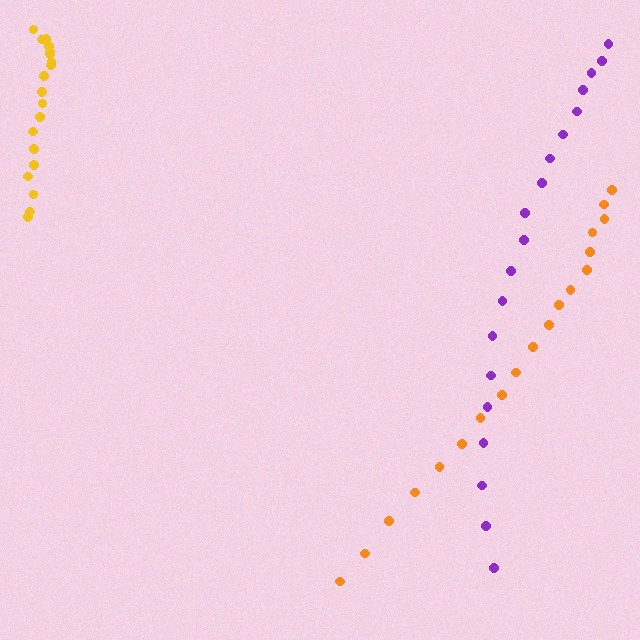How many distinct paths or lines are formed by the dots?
There are 3 distinct paths.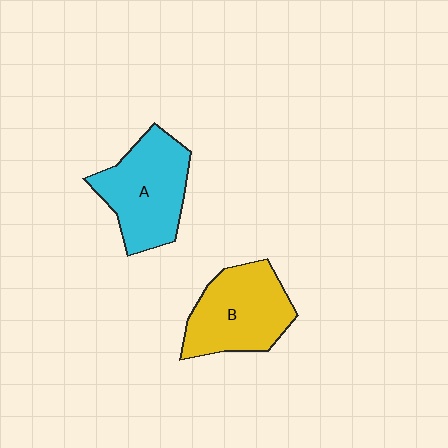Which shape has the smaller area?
Shape B (yellow).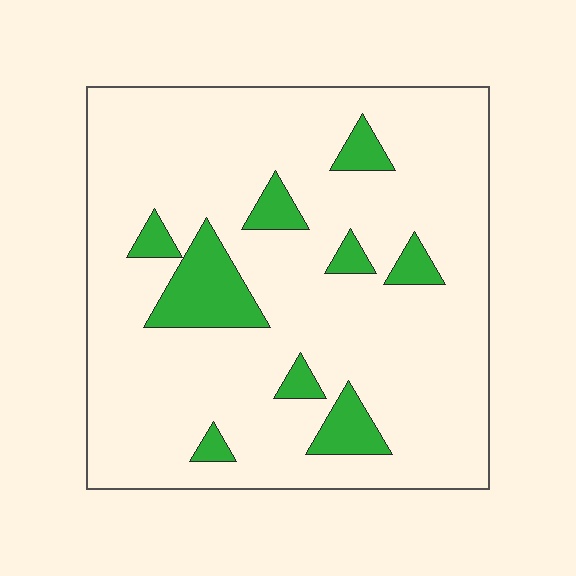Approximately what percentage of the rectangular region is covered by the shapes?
Approximately 15%.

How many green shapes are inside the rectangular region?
9.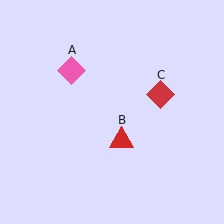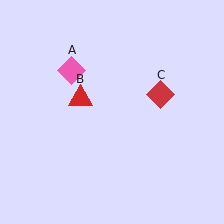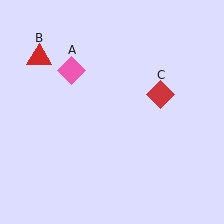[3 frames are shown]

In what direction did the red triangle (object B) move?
The red triangle (object B) moved up and to the left.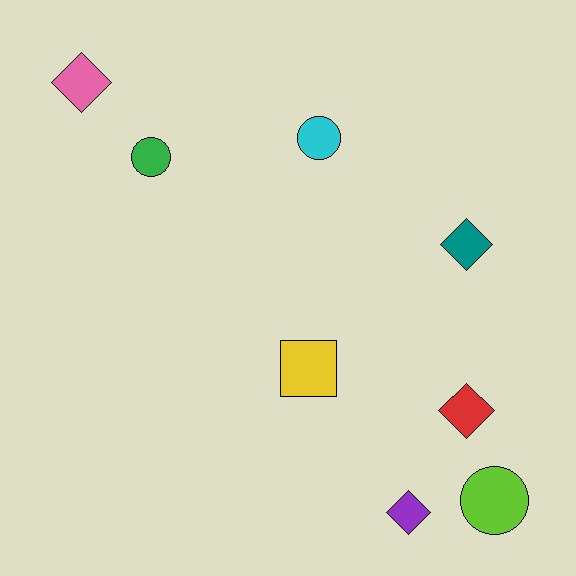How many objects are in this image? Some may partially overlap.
There are 8 objects.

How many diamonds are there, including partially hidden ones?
There are 4 diamonds.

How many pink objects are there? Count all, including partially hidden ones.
There is 1 pink object.